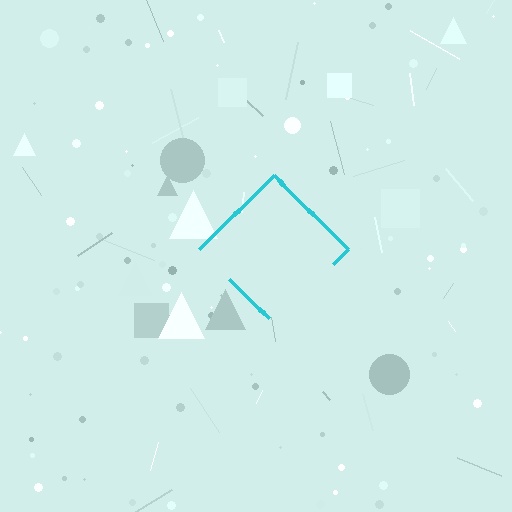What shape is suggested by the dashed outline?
The dashed outline suggests a diamond.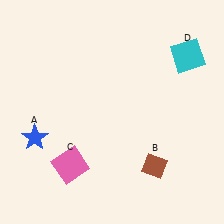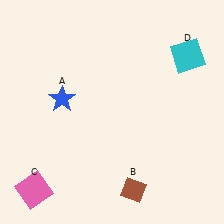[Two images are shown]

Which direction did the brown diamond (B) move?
The brown diamond (B) moved down.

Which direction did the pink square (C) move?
The pink square (C) moved left.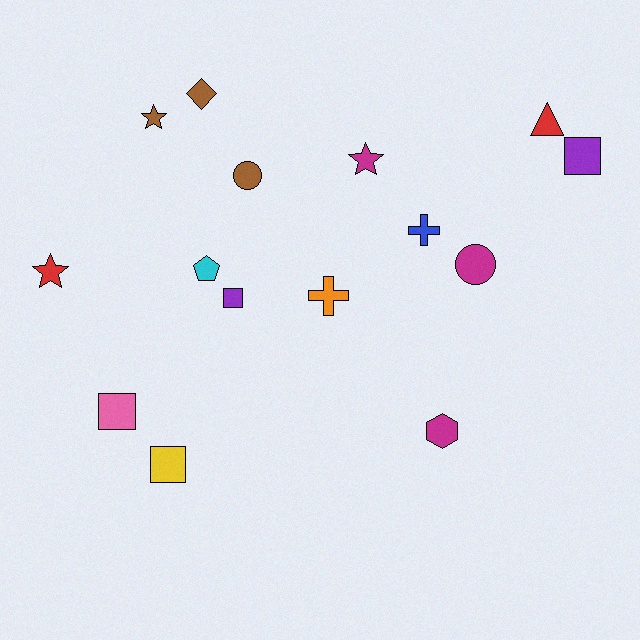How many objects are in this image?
There are 15 objects.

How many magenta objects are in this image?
There are 3 magenta objects.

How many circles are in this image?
There are 2 circles.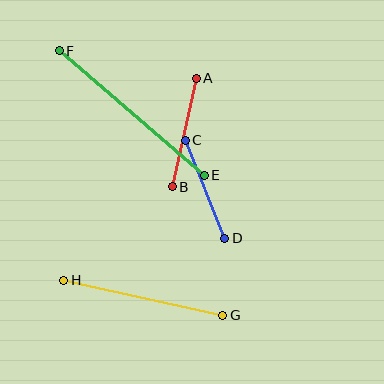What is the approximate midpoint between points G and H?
The midpoint is at approximately (143, 298) pixels.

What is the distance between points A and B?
The distance is approximately 111 pixels.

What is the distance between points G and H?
The distance is approximately 163 pixels.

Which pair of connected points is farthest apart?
Points E and F are farthest apart.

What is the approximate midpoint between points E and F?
The midpoint is at approximately (132, 113) pixels.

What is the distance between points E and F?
The distance is approximately 191 pixels.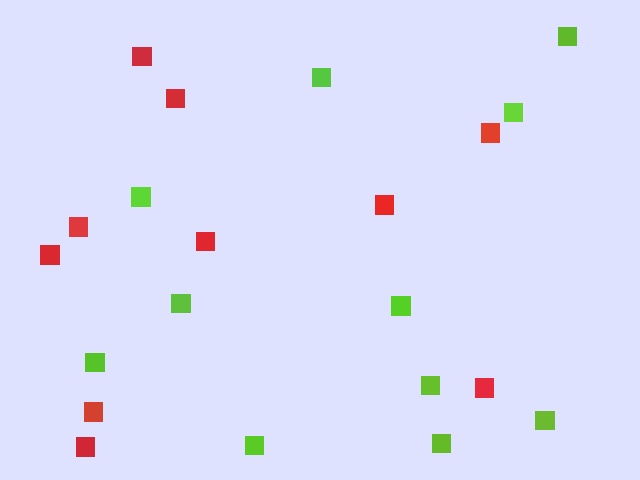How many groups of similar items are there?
There are 2 groups: one group of lime squares (11) and one group of red squares (10).